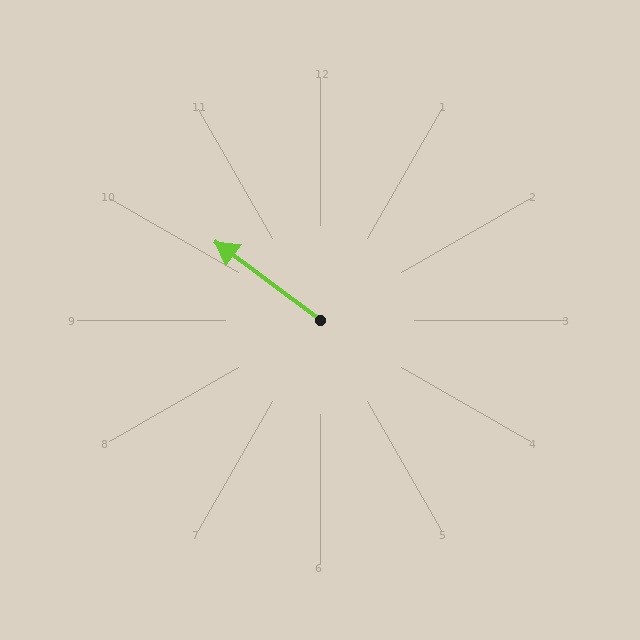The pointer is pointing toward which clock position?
Roughly 10 o'clock.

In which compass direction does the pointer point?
Northwest.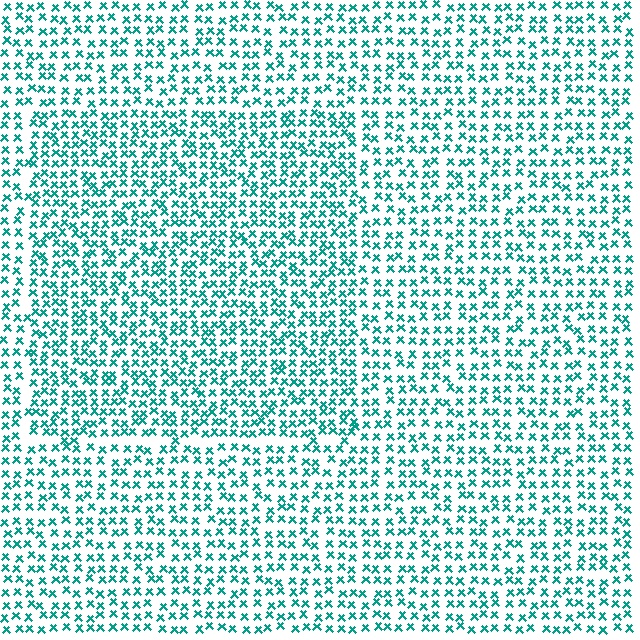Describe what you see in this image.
The image contains small teal elements arranged at two different densities. A rectangle-shaped region is visible where the elements are more densely packed than the surrounding area.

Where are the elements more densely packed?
The elements are more densely packed inside the rectangle boundary.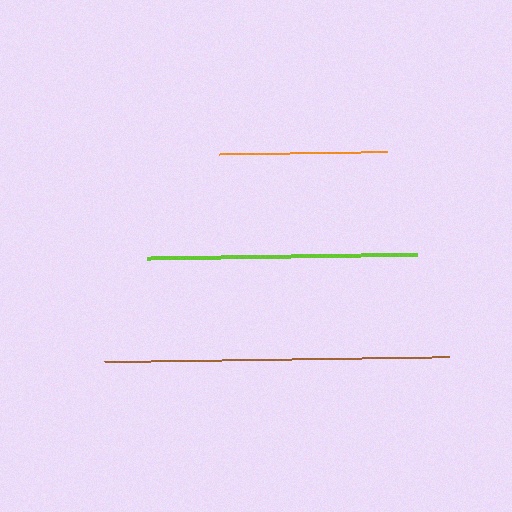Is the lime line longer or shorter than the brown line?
The brown line is longer than the lime line.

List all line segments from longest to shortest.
From longest to shortest: brown, lime, orange.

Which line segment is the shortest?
The orange line is the shortest at approximately 168 pixels.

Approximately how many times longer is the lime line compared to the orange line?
The lime line is approximately 1.6 times the length of the orange line.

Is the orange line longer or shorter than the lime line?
The lime line is longer than the orange line.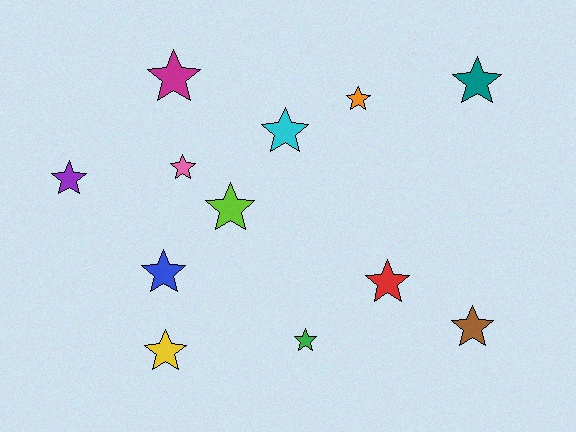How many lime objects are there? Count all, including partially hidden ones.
There is 1 lime object.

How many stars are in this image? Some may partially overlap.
There are 12 stars.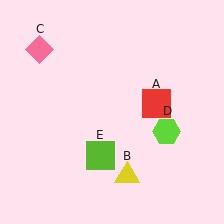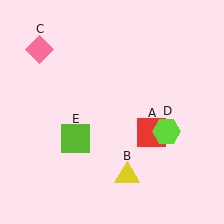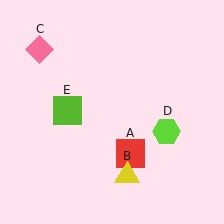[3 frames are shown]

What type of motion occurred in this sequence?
The red square (object A), lime square (object E) rotated clockwise around the center of the scene.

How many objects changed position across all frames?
2 objects changed position: red square (object A), lime square (object E).